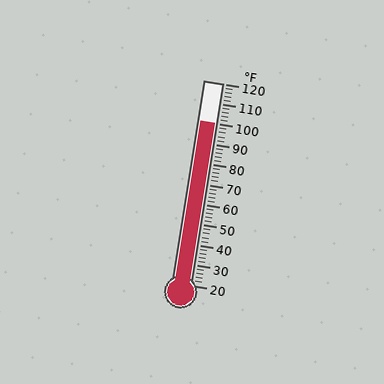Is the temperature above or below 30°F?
The temperature is above 30°F.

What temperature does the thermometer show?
The thermometer shows approximately 100°F.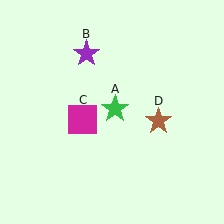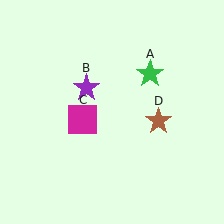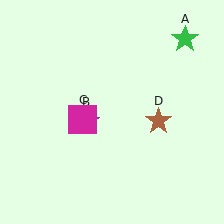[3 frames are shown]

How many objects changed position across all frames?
2 objects changed position: green star (object A), purple star (object B).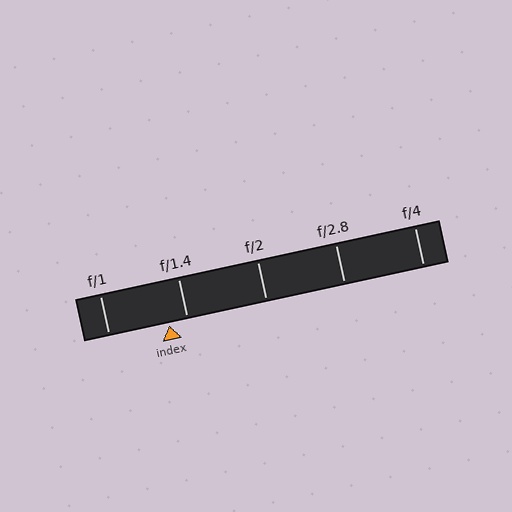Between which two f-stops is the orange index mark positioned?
The index mark is between f/1 and f/1.4.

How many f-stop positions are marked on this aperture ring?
There are 5 f-stop positions marked.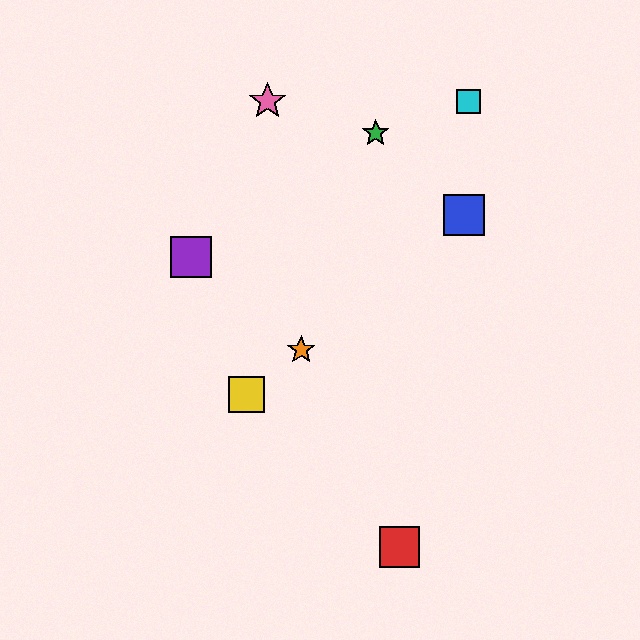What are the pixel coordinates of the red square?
The red square is at (399, 547).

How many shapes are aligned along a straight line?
3 shapes (the blue square, the yellow square, the orange star) are aligned along a straight line.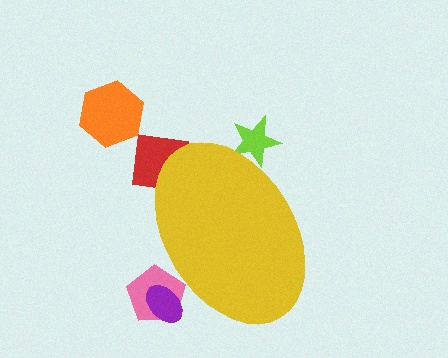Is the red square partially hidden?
Yes, the red square is partially hidden behind the yellow ellipse.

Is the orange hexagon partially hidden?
No, the orange hexagon is fully visible.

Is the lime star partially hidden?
Yes, the lime star is partially hidden behind the yellow ellipse.